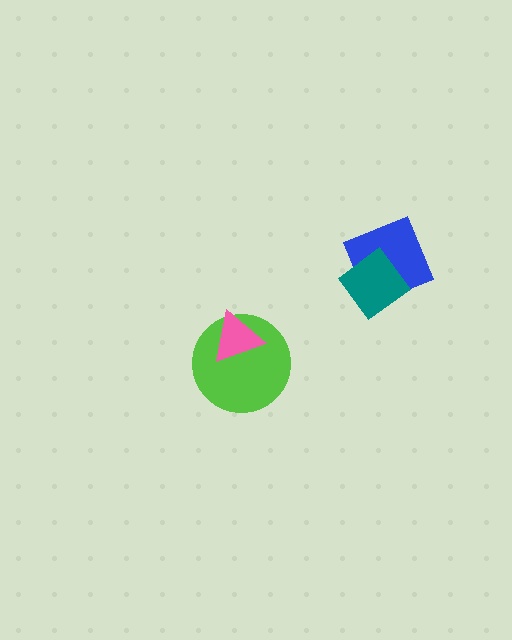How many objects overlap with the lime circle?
1 object overlaps with the lime circle.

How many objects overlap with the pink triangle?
1 object overlaps with the pink triangle.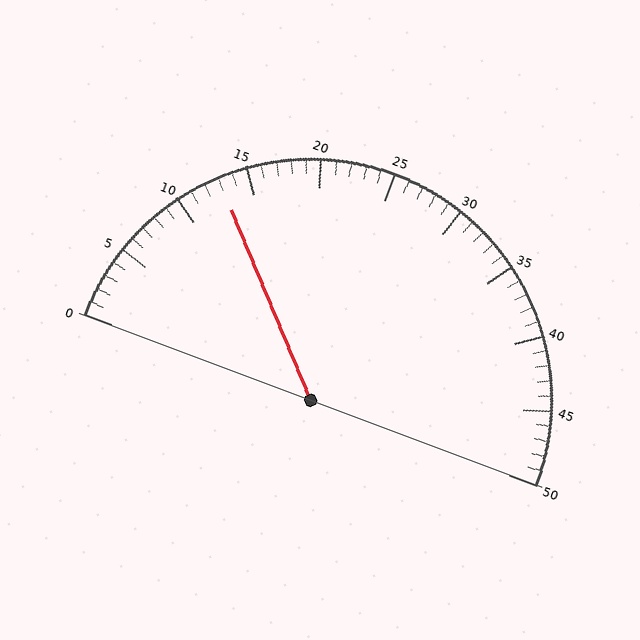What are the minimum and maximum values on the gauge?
The gauge ranges from 0 to 50.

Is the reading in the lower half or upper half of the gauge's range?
The reading is in the lower half of the range (0 to 50).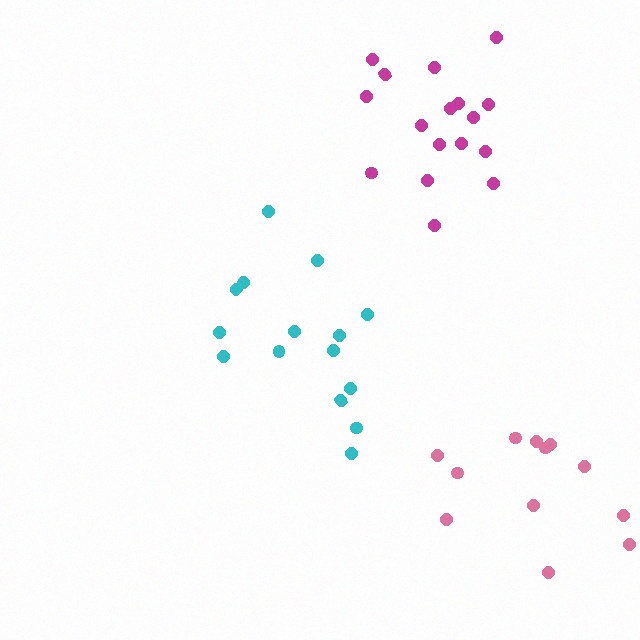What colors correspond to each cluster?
The clusters are colored: cyan, pink, magenta.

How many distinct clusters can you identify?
There are 3 distinct clusters.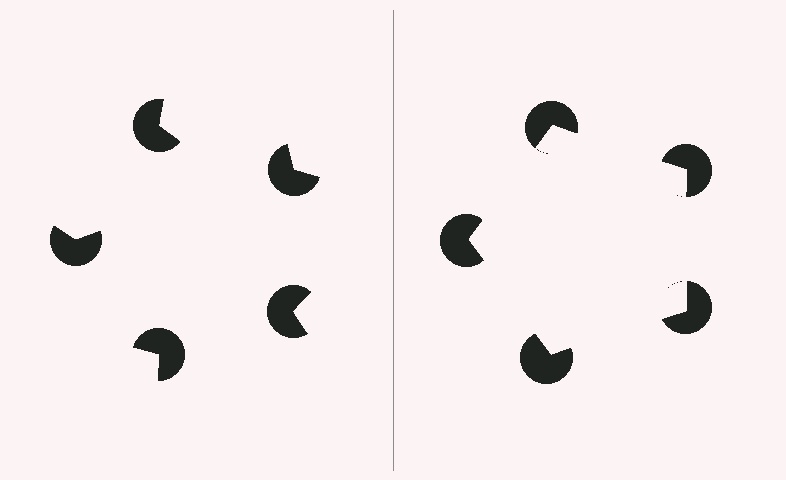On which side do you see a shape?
An illusory pentagon appears on the right side. On the left side the wedge cuts are rotated, so no coherent shape forms.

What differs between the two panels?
The pac-man discs are positioned identically on both sides; only the wedge orientations differ. On the right they align to a pentagon; on the left they are misaligned.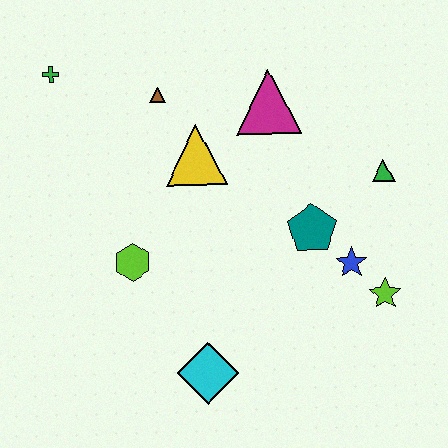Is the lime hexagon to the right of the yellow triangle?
No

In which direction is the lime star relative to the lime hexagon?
The lime star is to the right of the lime hexagon.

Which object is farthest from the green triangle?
The green cross is farthest from the green triangle.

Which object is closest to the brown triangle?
The yellow triangle is closest to the brown triangle.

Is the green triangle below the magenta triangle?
Yes